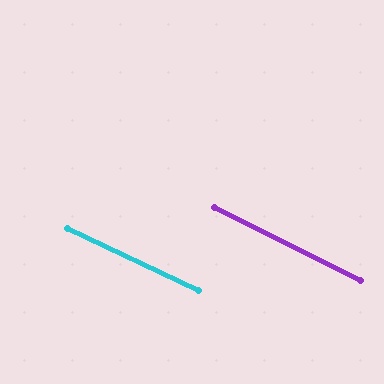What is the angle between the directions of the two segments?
Approximately 1 degree.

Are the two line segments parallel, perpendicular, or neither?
Parallel — their directions differ by only 1.0°.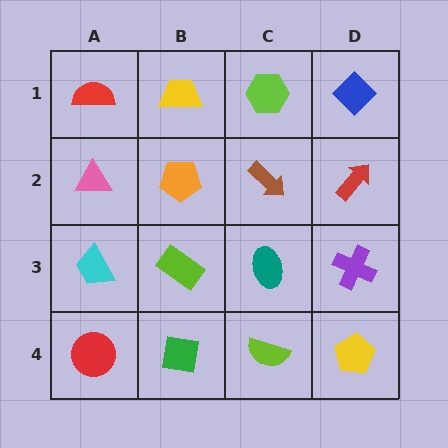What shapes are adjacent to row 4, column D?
A purple cross (row 3, column D), a lime semicircle (row 4, column C).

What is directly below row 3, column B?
A green square.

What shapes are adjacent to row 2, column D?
A blue diamond (row 1, column D), a purple cross (row 3, column D), a brown arrow (row 2, column C).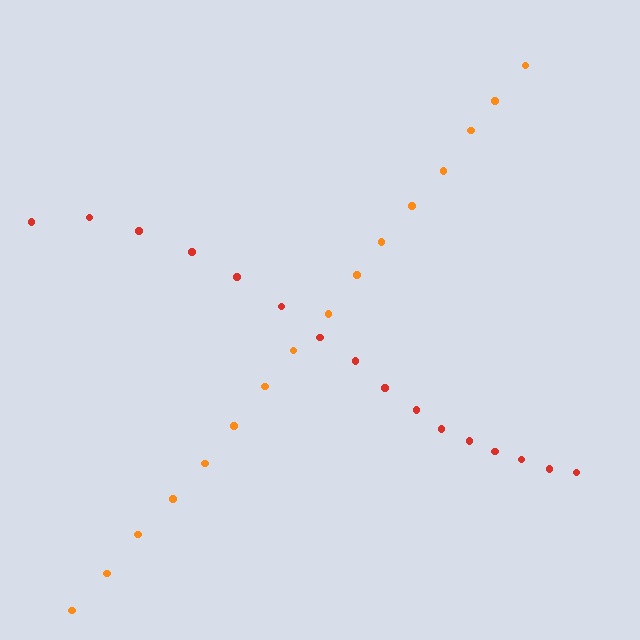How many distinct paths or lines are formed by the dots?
There are 2 distinct paths.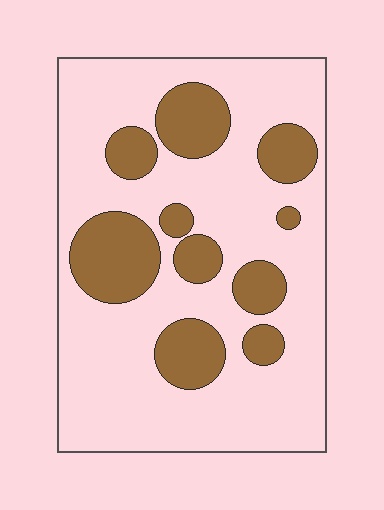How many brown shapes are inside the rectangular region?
10.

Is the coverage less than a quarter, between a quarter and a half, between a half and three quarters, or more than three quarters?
Between a quarter and a half.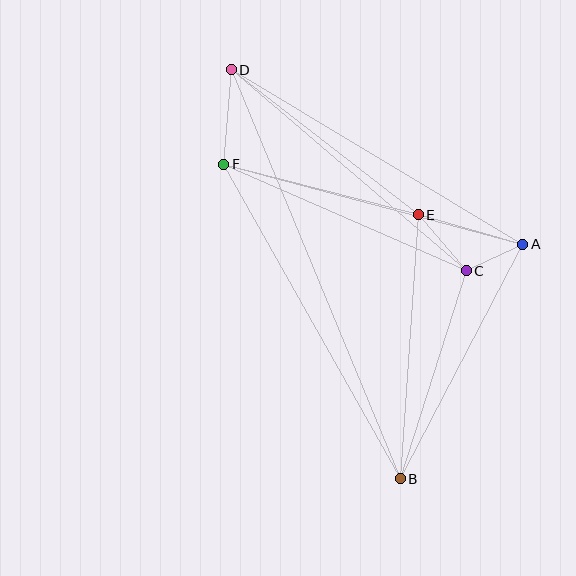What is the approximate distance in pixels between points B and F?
The distance between B and F is approximately 361 pixels.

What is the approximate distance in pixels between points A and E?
The distance between A and E is approximately 109 pixels.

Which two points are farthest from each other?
Points B and D are farthest from each other.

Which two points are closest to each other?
Points A and C are closest to each other.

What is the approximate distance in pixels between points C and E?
The distance between C and E is approximately 74 pixels.